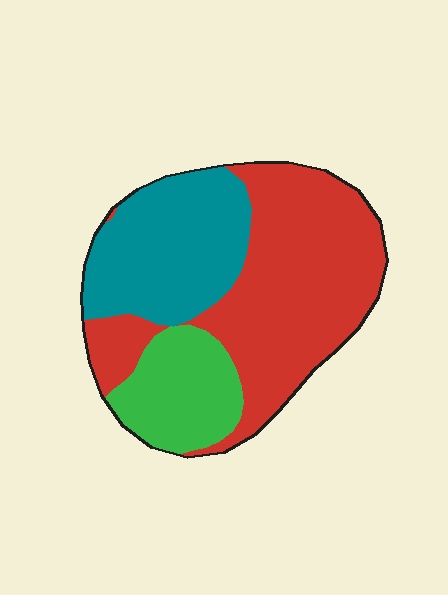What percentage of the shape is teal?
Teal covers 30% of the shape.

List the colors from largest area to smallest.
From largest to smallest: red, teal, green.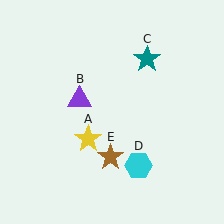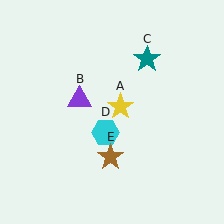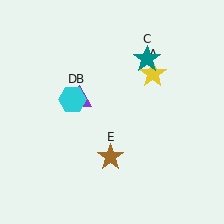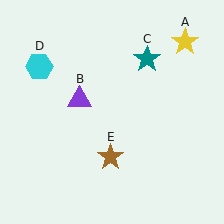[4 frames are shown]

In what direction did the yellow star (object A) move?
The yellow star (object A) moved up and to the right.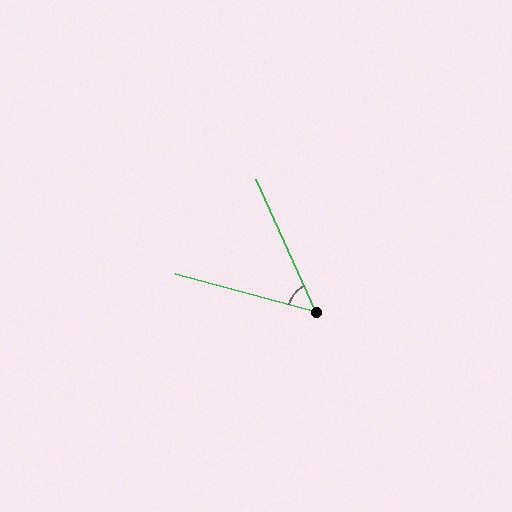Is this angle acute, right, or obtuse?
It is acute.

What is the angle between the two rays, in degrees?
Approximately 51 degrees.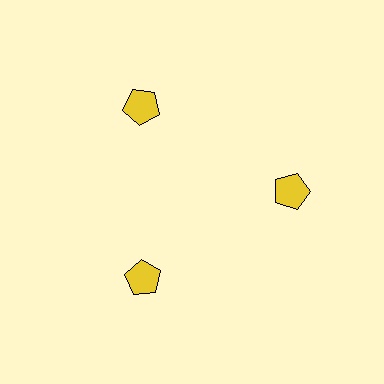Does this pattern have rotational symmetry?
Yes, this pattern has 3-fold rotational symmetry. It looks the same after rotating 120 degrees around the center.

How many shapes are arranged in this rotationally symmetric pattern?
There are 3 shapes, arranged in 3 groups of 1.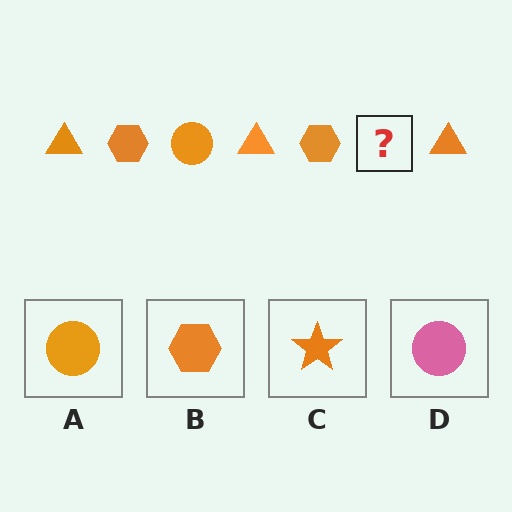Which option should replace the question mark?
Option A.